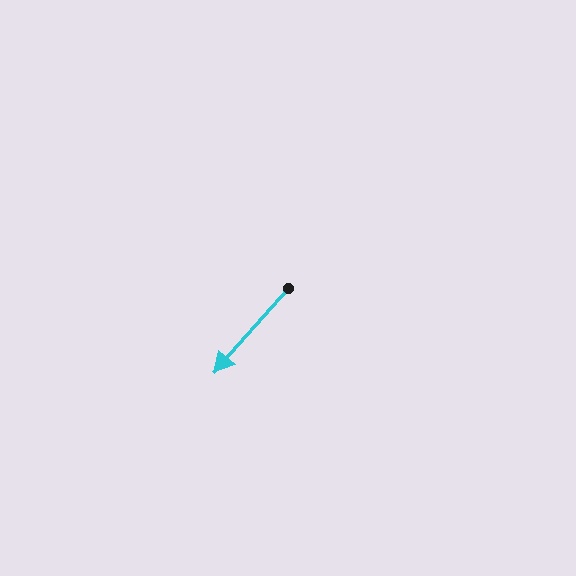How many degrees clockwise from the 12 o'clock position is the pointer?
Approximately 221 degrees.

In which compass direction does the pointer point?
Southwest.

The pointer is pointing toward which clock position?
Roughly 7 o'clock.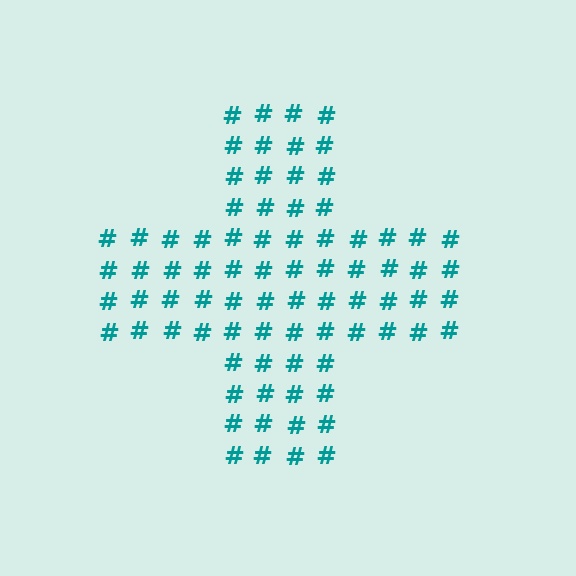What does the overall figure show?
The overall figure shows a cross.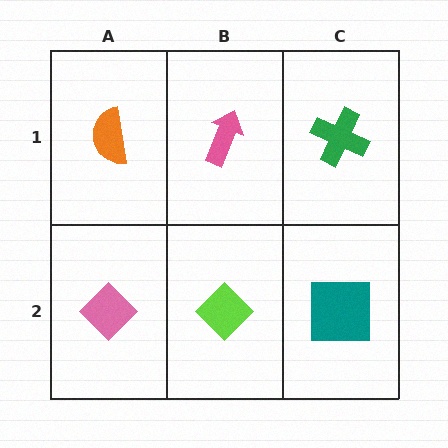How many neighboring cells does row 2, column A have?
2.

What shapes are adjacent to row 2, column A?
An orange semicircle (row 1, column A), a lime diamond (row 2, column B).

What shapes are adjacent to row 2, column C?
A green cross (row 1, column C), a lime diamond (row 2, column B).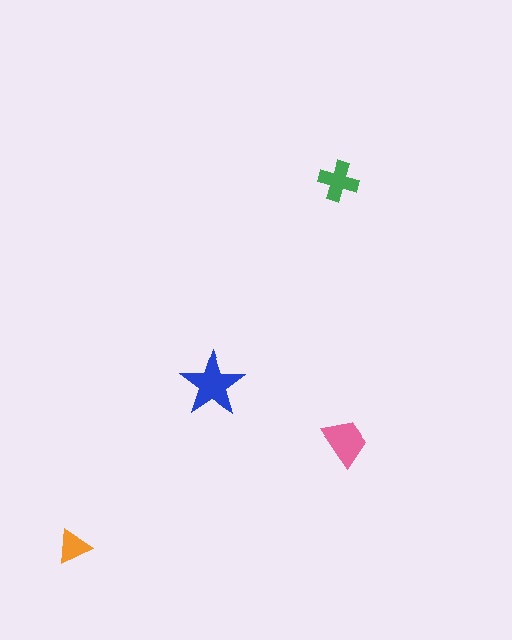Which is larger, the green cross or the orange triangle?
The green cross.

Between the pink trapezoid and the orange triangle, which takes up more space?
The pink trapezoid.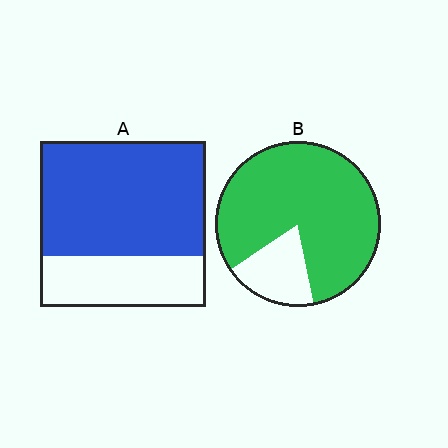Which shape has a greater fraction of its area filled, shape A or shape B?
Shape B.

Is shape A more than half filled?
Yes.